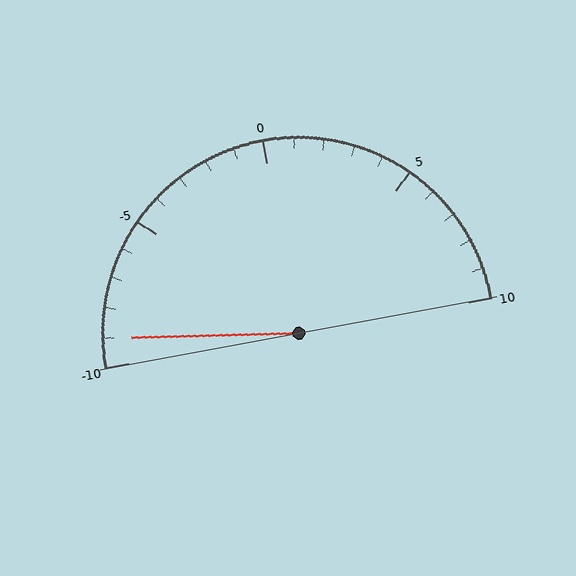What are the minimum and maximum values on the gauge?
The gauge ranges from -10 to 10.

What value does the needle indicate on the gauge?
The needle indicates approximately -9.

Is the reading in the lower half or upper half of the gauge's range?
The reading is in the lower half of the range (-10 to 10).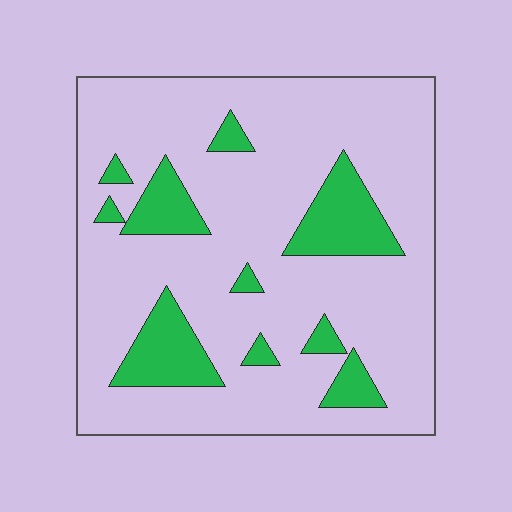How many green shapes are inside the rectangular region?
10.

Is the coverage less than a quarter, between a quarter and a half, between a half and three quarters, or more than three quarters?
Less than a quarter.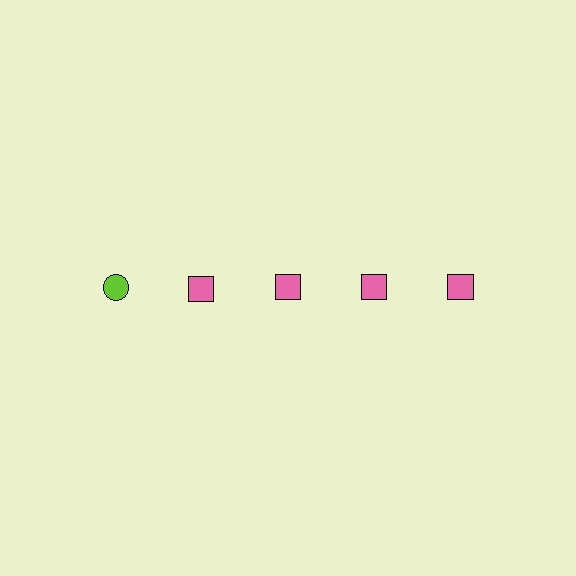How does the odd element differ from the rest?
It differs in both color (lime instead of pink) and shape (circle instead of square).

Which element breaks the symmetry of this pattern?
The lime circle in the top row, leftmost column breaks the symmetry. All other shapes are pink squares.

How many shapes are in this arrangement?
There are 5 shapes arranged in a grid pattern.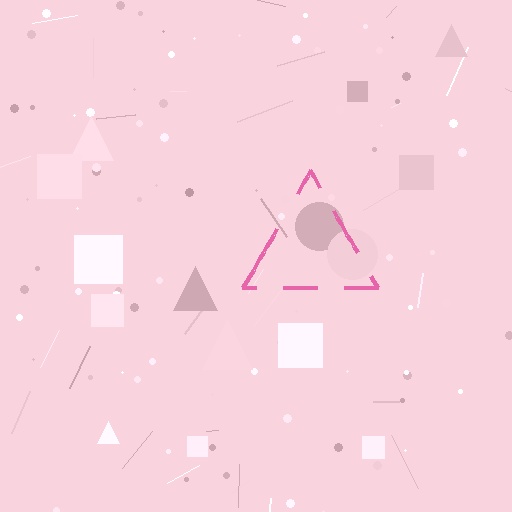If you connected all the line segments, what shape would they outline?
They would outline a triangle.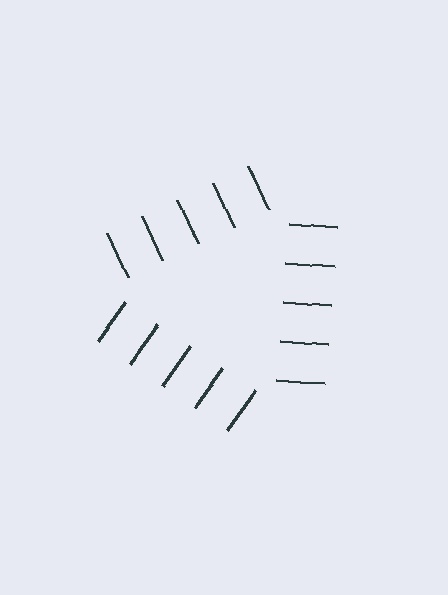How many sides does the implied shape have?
3 sides — the line-ends trace a triangle.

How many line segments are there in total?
15 — 5 along each of the 3 edges.